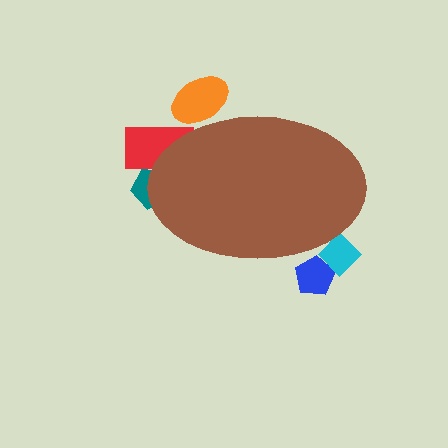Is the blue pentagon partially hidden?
Yes, the blue pentagon is partially hidden behind the brown ellipse.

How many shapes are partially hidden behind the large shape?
5 shapes are partially hidden.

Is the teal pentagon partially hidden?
Yes, the teal pentagon is partially hidden behind the brown ellipse.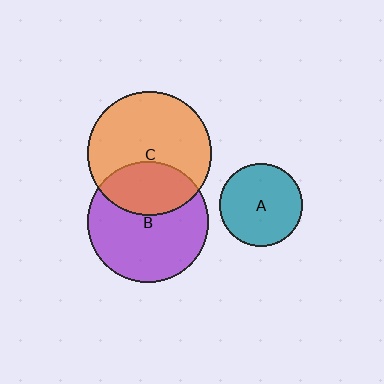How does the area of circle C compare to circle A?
Approximately 2.3 times.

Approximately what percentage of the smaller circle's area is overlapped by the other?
Approximately 35%.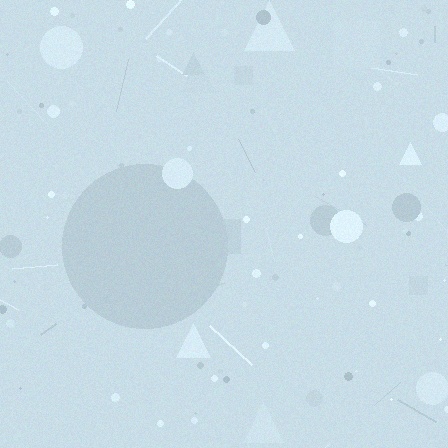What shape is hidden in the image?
A circle is hidden in the image.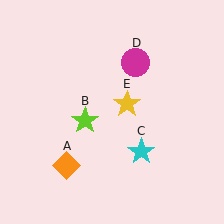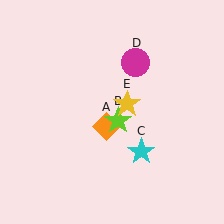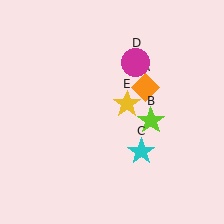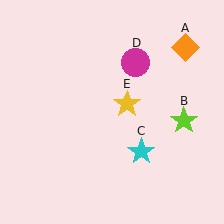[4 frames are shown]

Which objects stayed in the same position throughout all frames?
Cyan star (object C) and magenta circle (object D) and yellow star (object E) remained stationary.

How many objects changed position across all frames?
2 objects changed position: orange diamond (object A), lime star (object B).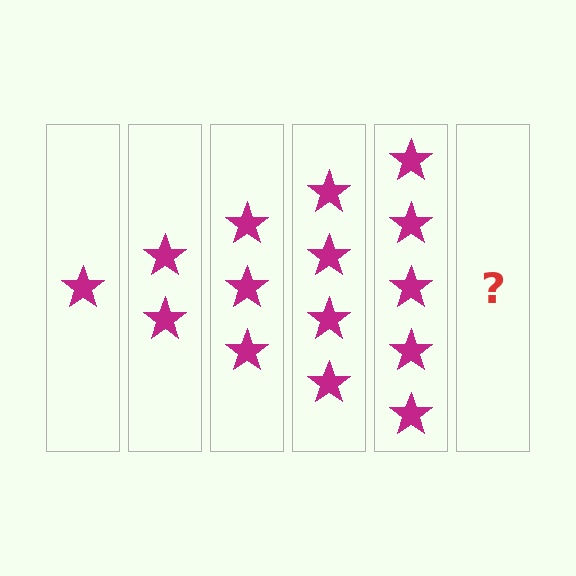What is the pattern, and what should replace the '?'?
The pattern is that each step adds one more star. The '?' should be 6 stars.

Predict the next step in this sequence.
The next step is 6 stars.